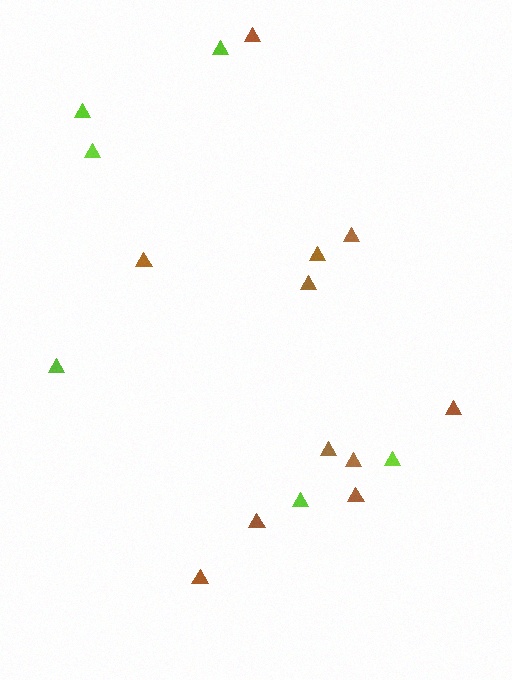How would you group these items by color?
There are 2 groups: one group of lime triangles (6) and one group of brown triangles (11).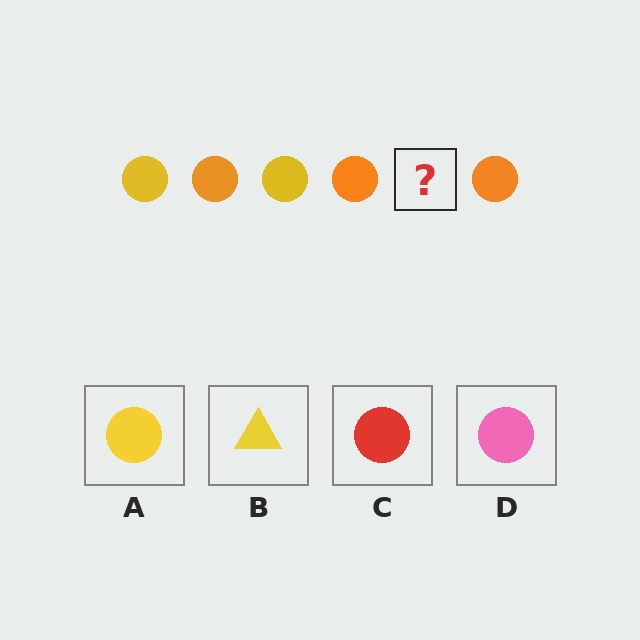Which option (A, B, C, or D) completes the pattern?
A.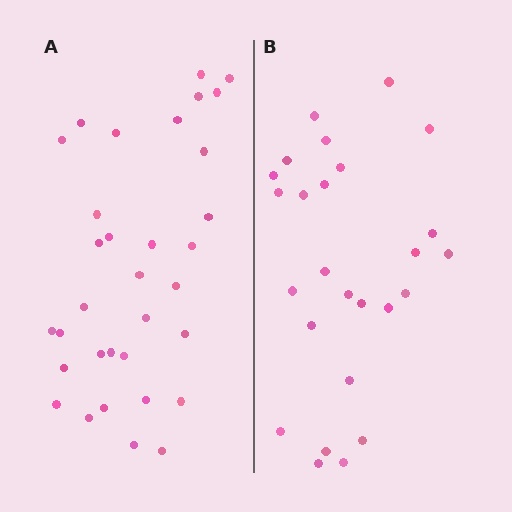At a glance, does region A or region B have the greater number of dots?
Region A (the left region) has more dots.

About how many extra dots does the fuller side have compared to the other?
Region A has roughly 8 or so more dots than region B.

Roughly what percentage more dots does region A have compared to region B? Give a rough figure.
About 25% more.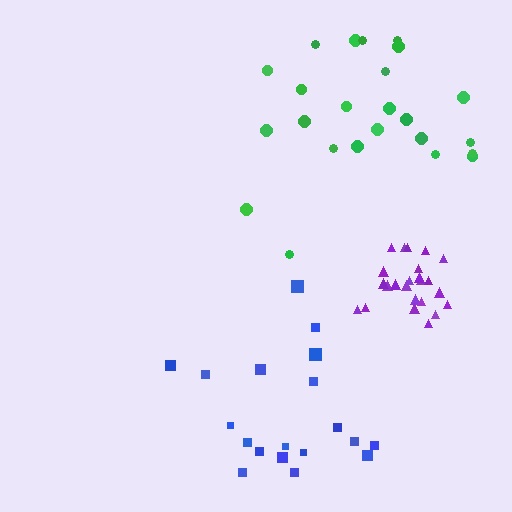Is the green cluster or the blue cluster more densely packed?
Green.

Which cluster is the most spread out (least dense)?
Blue.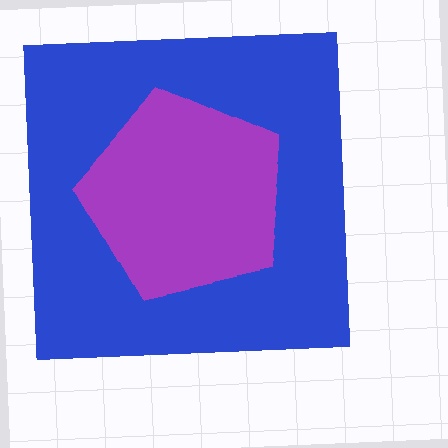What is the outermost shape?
The blue square.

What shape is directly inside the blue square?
The purple pentagon.